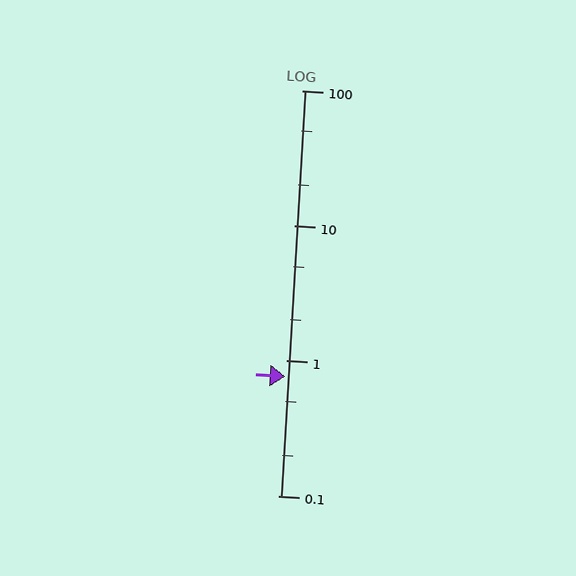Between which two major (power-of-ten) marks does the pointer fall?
The pointer is between 0.1 and 1.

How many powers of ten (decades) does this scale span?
The scale spans 3 decades, from 0.1 to 100.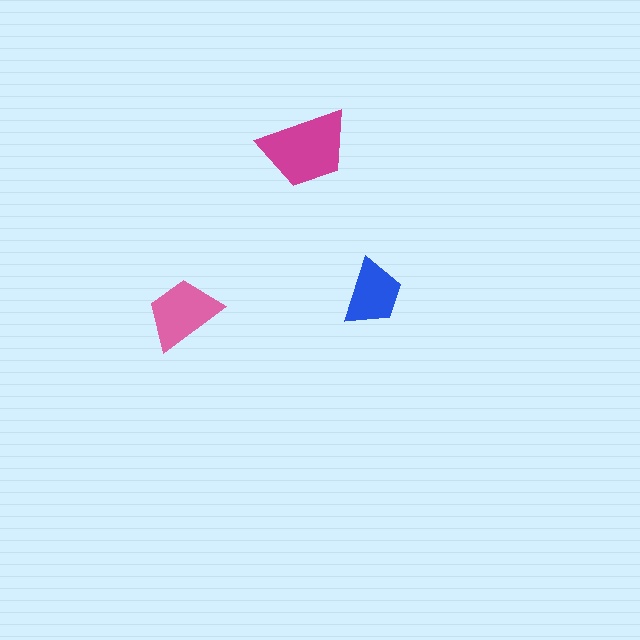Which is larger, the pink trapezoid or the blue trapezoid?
The pink one.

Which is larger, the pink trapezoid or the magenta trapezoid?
The magenta one.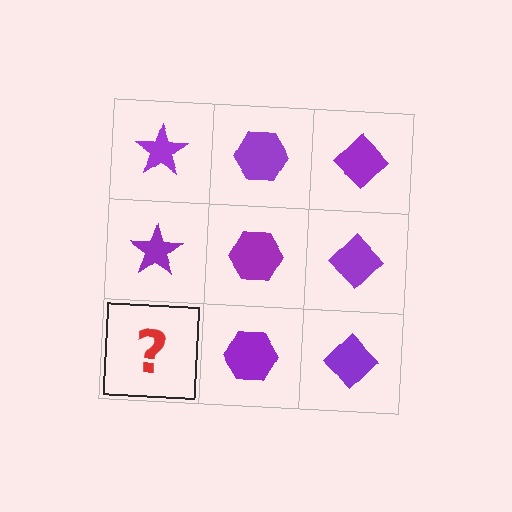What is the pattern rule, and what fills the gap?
The rule is that each column has a consistent shape. The gap should be filled with a purple star.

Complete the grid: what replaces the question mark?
The question mark should be replaced with a purple star.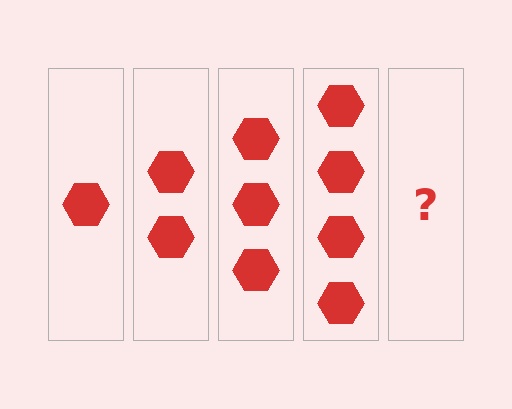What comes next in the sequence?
The next element should be 5 hexagons.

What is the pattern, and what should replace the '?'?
The pattern is that each step adds one more hexagon. The '?' should be 5 hexagons.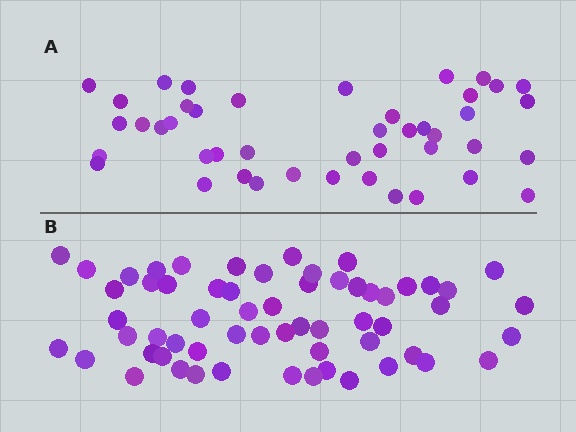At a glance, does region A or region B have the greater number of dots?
Region B (the bottom region) has more dots.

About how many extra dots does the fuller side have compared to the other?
Region B has approximately 15 more dots than region A.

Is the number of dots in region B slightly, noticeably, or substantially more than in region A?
Region B has noticeably more, but not dramatically so. The ratio is roughly 1.4 to 1.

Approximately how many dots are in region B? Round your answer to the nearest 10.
About 60 dots.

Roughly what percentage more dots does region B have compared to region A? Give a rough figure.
About 35% more.